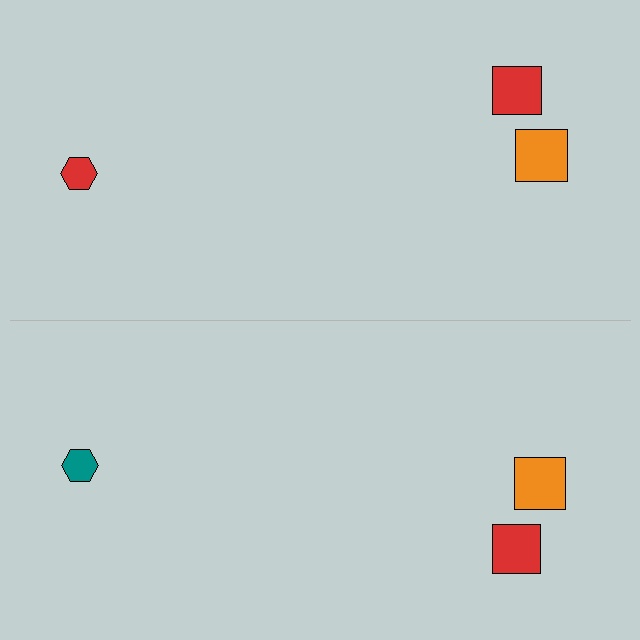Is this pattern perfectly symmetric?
No, the pattern is not perfectly symmetric. The teal hexagon on the bottom side breaks the symmetry — its mirror counterpart is red.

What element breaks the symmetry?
The teal hexagon on the bottom side breaks the symmetry — its mirror counterpart is red.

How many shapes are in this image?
There are 6 shapes in this image.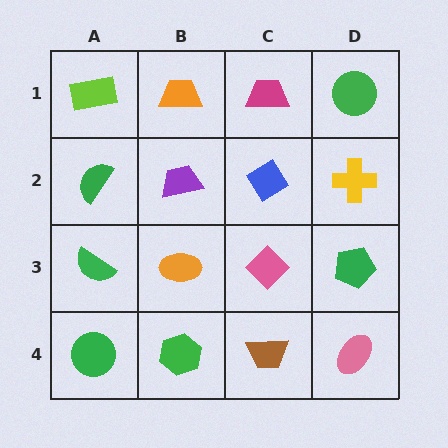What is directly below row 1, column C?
A blue diamond.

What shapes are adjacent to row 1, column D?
A yellow cross (row 2, column D), a magenta trapezoid (row 1, column C).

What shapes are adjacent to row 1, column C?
A blue diamond (row 2, column C), an orange trapezoid (row 1, column B), a green circle (row 1, column D).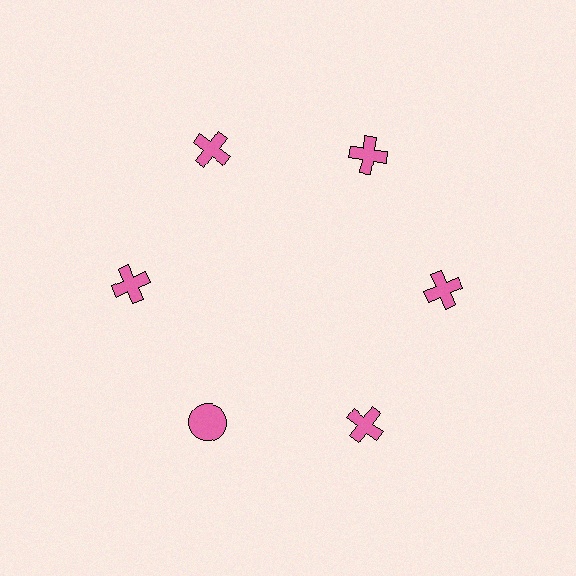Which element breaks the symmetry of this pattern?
The pink circle at roughly the 7 o'clock position breaks the symmetry. All other shapes are pink crosses.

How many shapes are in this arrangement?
There are 6 shapes arranged in a ring pattern.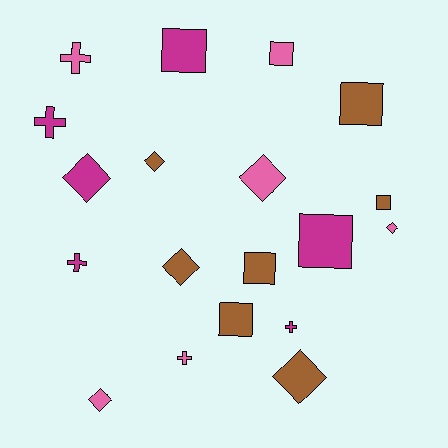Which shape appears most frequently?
Square, with 7 objects.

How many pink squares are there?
There is 1 pink square.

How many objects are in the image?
There are 19 objects.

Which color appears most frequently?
Brown, with 7 objects.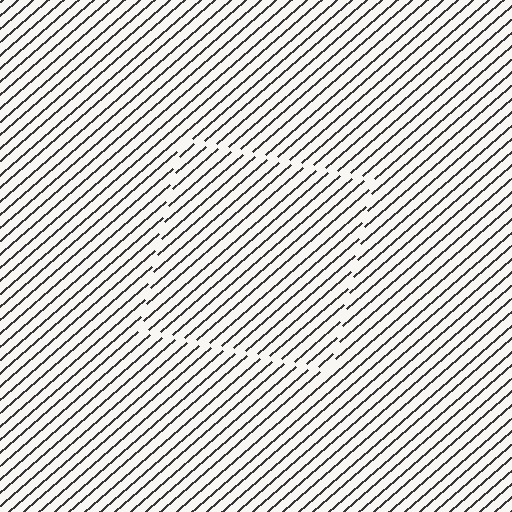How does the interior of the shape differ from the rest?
The interior of the shape contains the same grating, shifted by half a period — the contour is defined by the phase discontinuity where line-ends from the inner and outer gratings abut.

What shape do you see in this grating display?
An illusory square. The interior of the shape contains the same grating, shifted by half a period — the contour is defined by the phase discontinuity where line-ends from the inner and outer gratings abut.